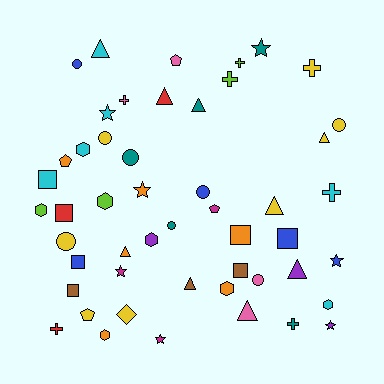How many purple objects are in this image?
There are 3 purple objects.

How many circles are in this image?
There are 8 circles.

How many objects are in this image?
There are 50 objects.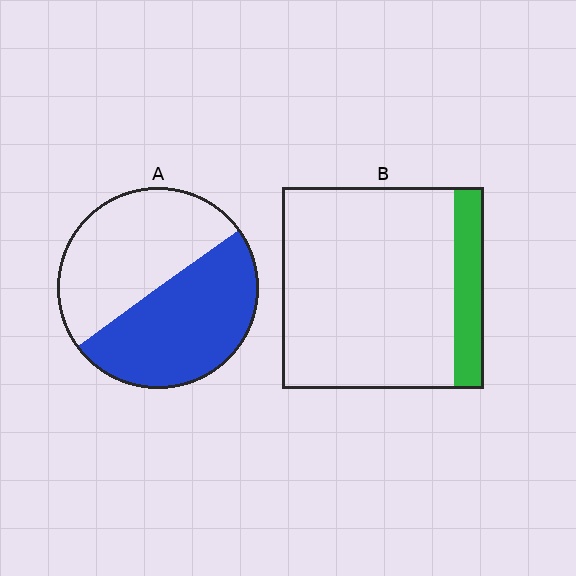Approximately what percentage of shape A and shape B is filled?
A is approximately 50% and B is approximately 15%.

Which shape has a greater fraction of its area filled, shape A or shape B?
Shape A.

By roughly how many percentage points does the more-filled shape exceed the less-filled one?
By roughly 35 percentage points (A over B).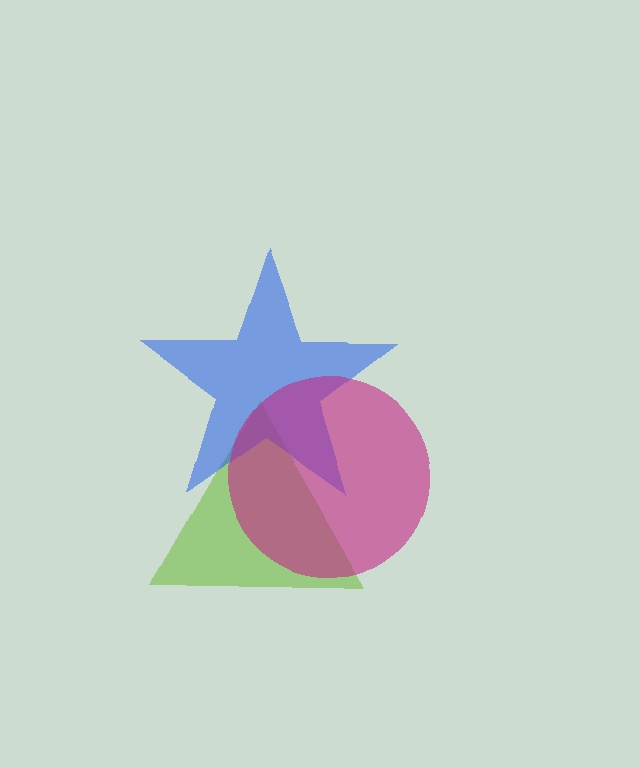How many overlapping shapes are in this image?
There are 3 overlapping shapes in the image.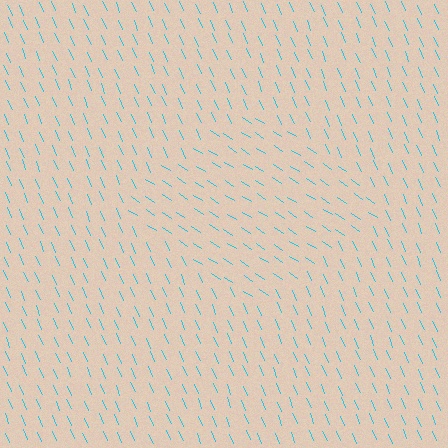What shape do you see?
I see a diamond.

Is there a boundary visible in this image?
Yes, there is a texture boundary formed by a change in line orientation.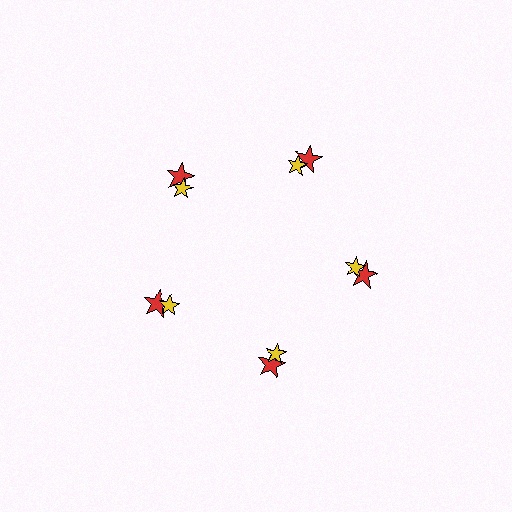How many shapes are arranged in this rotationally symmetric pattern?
There are 10 shapes, arranged in 5 groups of 2.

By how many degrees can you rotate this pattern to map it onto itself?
The pattern maps onto itself every 72 degrees of rotation.